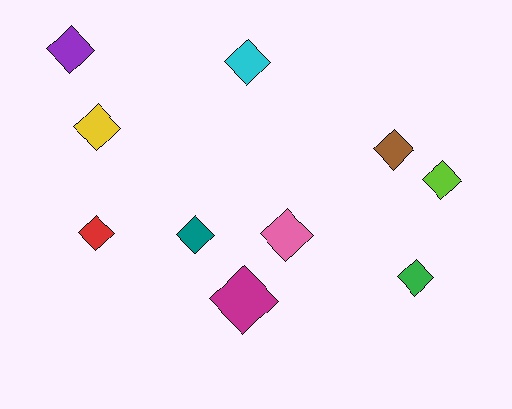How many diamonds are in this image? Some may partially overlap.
There are 10 diamonds.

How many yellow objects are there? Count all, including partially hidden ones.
There is 1 yellow object.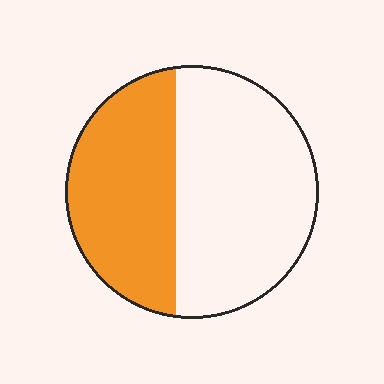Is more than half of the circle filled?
No.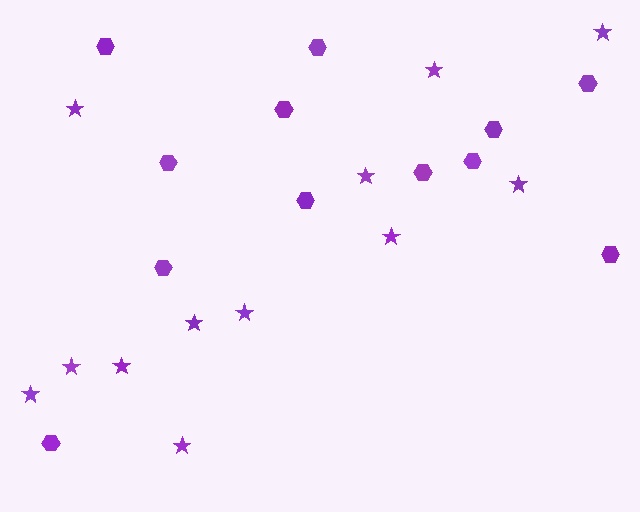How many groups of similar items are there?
There are 2 groups: one group of stars (12) and one group of hexagons (12).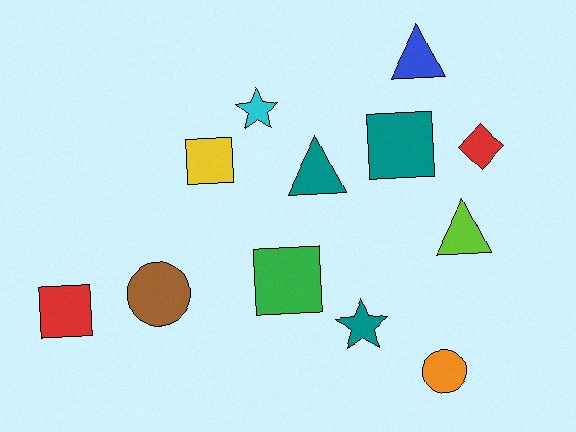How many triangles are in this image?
There are 3 triangles.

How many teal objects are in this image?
There are 3 teal objects.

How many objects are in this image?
There are 12 objects.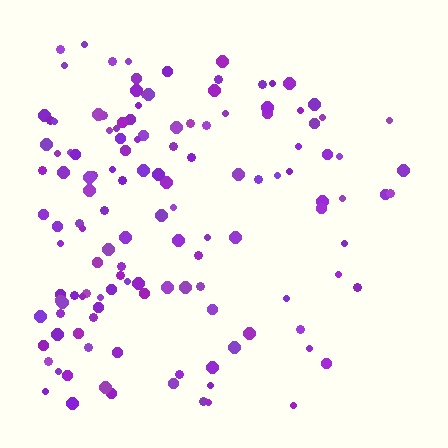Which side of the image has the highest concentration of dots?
The left.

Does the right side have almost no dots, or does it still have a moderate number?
Still a moderate number, just noticeably fewer than the left.